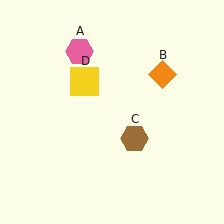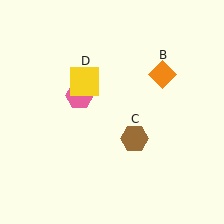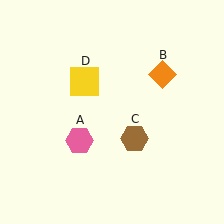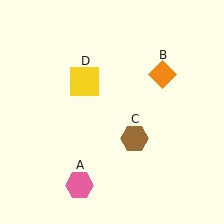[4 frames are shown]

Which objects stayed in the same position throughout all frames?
Orange diamond (object B) and brown hexagon (object C) and yellow square (object D) remained stationary.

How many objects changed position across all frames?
1 object changed position: pink hexagon (object A).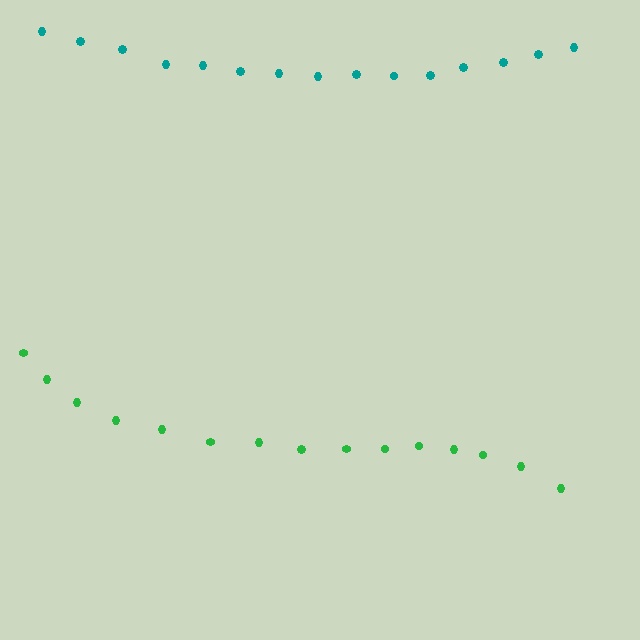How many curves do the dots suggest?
There are 2 distinct paths.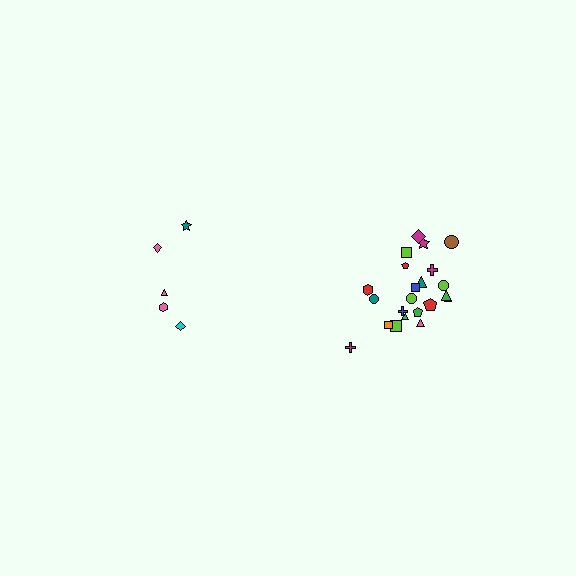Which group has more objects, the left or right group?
The right group.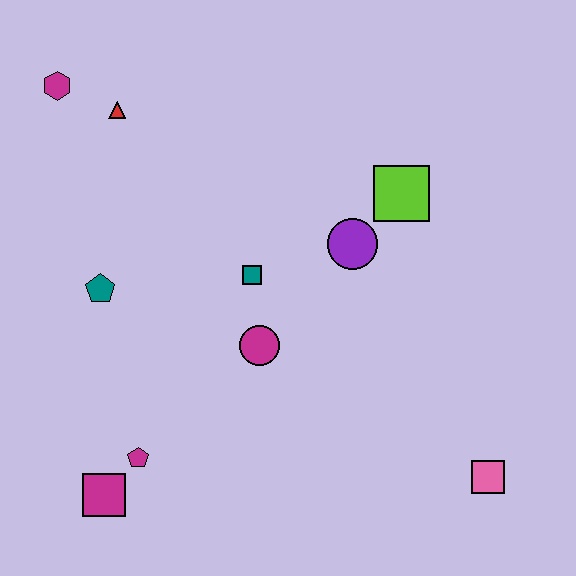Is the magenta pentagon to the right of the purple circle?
No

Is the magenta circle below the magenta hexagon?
Yes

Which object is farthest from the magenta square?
The lime square is farthest from the magenta square.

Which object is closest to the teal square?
The magenta circle is closest to the teal square.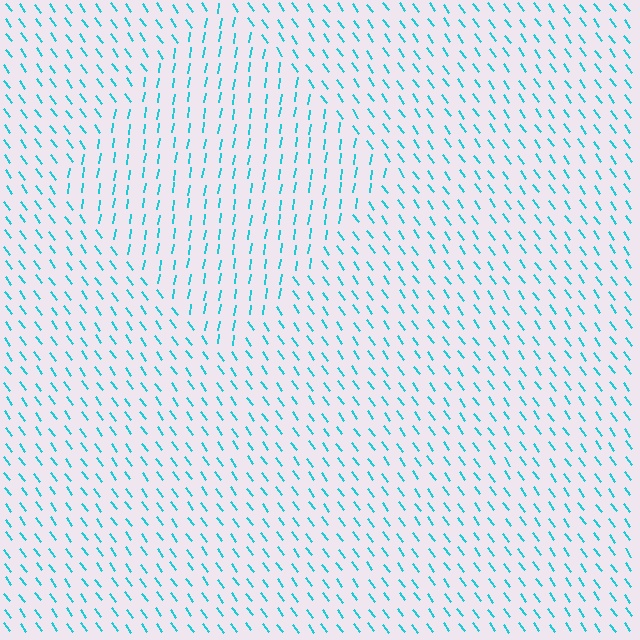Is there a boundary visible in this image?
Yes, there is a texture boundary formed by a change in line orientation.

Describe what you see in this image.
The image is filled with small cyan line segments. A diamond region in the image has lines oriented differently from the surrounding lines, creating a visible texture boundary.